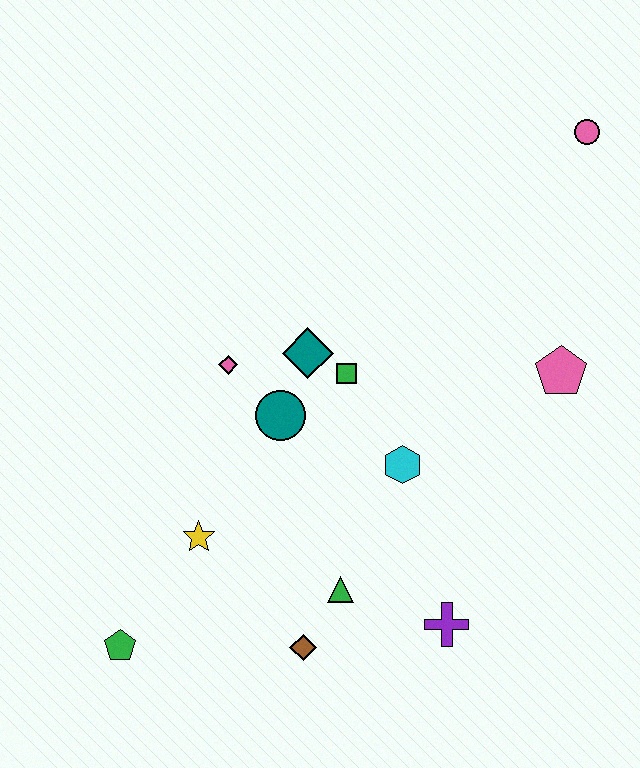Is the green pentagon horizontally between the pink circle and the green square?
No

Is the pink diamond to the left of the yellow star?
No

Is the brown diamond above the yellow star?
No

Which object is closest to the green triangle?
The brown diamond is closest to the green triangle.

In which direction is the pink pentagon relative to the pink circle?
The pink pentagon is below the pink circle.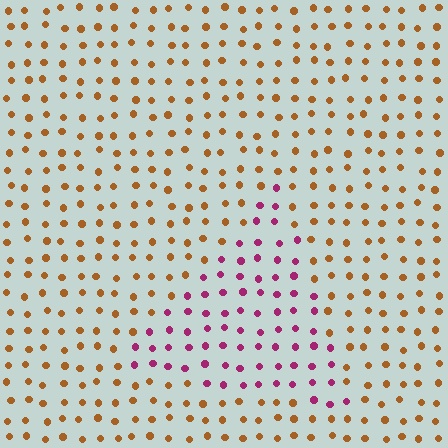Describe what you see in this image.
The image is filled with small brown elements in a uniform arrangement. A triangle-shaped region is visible where the elements are tinted to a slightly different hue, forming a subtle color boundary.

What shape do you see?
I see a triangle.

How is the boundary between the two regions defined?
The boundary is defined purely by a slight shift in hue (about 64 degrees). Spacing, size, and orientation are identical on both sides.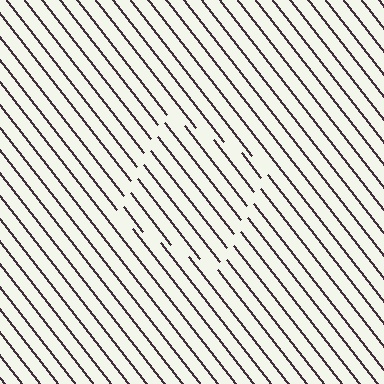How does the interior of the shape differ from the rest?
The interior of the shape contains the same grating, shifted by half a period — the contour is defined by the phase discontinuity where line-ends from the inner and outer gratings abut.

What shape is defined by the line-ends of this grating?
An illusory square. The interior of the shape contains the same grating, shifted by half a period — the contour is defined by the phase discontinuity where line-ends from the inner and outer gratings abut.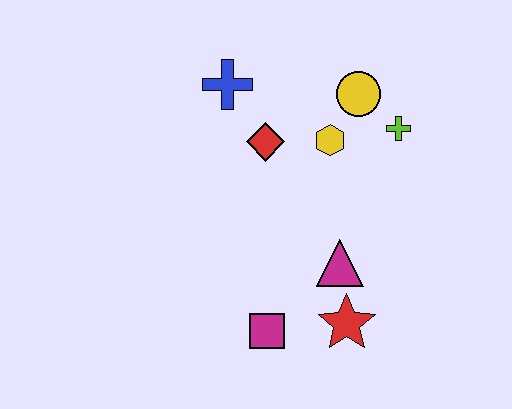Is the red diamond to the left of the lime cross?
Yes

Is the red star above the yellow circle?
No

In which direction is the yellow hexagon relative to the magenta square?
The yellow hexagon is above the magenta square.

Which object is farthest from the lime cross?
The magenta square is farthest from the lime cross.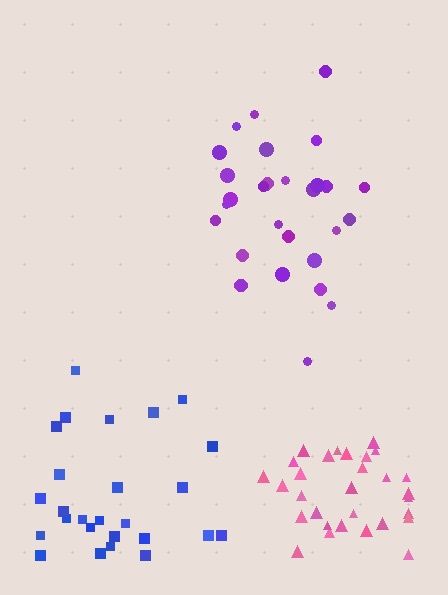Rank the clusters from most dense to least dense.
purple, pink, blue.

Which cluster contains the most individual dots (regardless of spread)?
Pink (30).